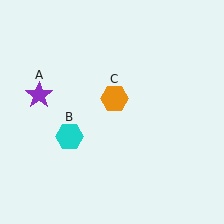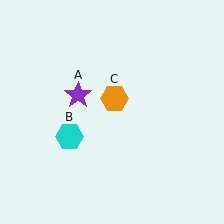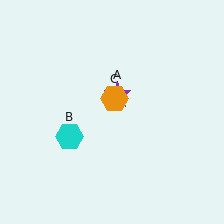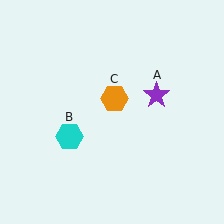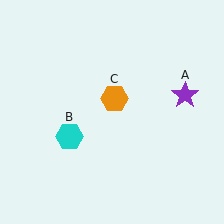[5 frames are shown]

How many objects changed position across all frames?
1 object changed position: purple star (object A).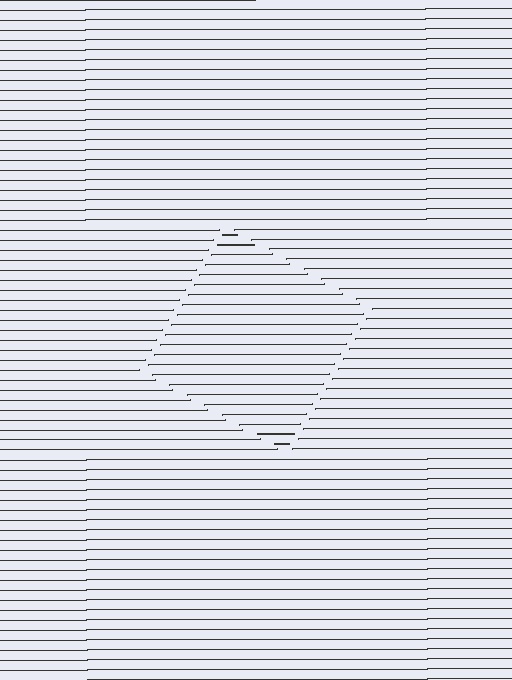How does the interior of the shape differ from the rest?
The interior of the shape contains the same grating, shifted by half a period — the contour is defined by the phase discontinuity where line-ends from the inner and outer gratings abut.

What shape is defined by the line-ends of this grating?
An illusory square. The interior of the shape contains the same grating, shifted by half a period — the contour is defined by the phase discontinuity where line-ends from the inner and outer gratings abut.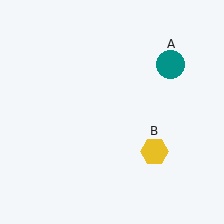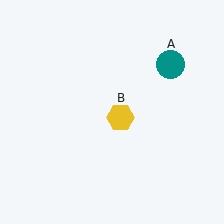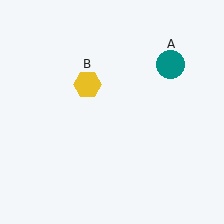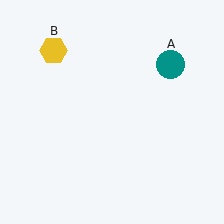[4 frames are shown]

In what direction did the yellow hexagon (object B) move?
The yellow hexagon (object B) moved up and to the left.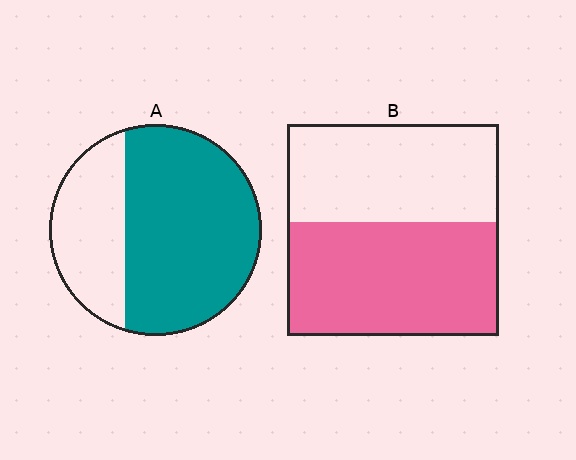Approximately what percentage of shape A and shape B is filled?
A is approximately 70% and B is approximately 55%.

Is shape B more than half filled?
Roughly half.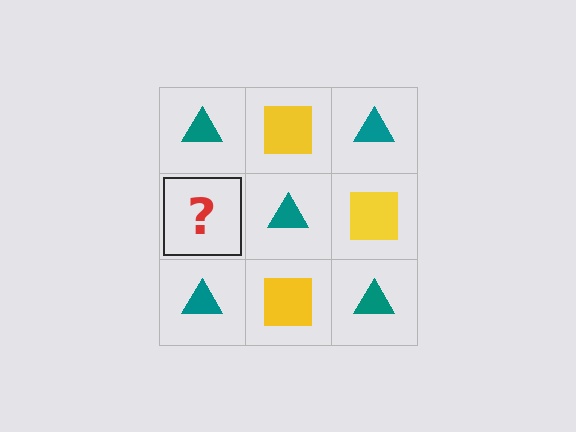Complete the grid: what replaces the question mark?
The question mark should be replaced with a yellow square.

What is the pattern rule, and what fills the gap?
The rule is that it alternates teal triangle and yellow square in a checkerboard pattern. The gap should be filled with a yellow square.